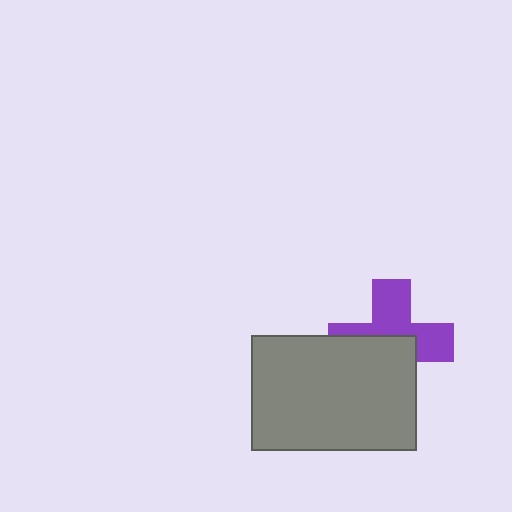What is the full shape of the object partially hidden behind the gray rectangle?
The partially hidden object is a purple cross.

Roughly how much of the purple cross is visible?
About half of it is visible (roughly 51%).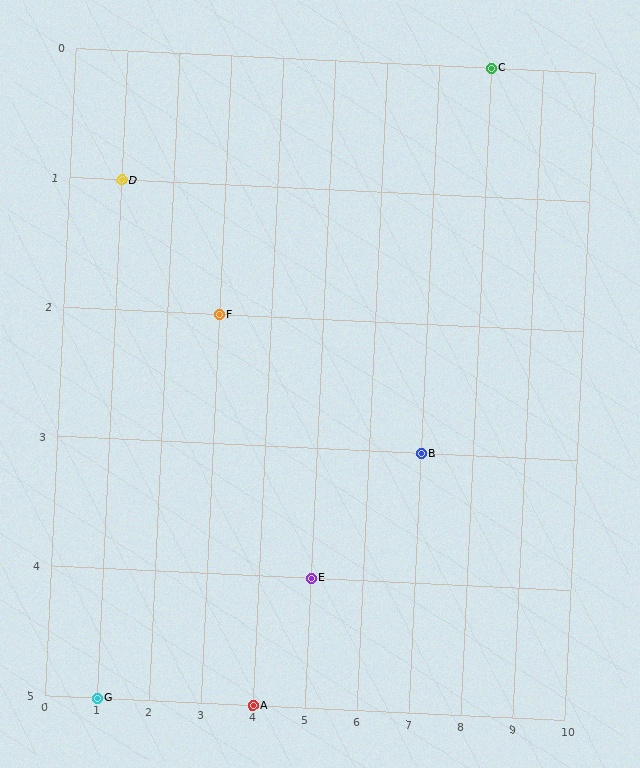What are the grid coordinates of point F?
Point F is at grid coordinates (3, 2).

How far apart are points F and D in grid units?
Points F and D are 2 columns and 1 row apart (about 2.2 grid units diagonally).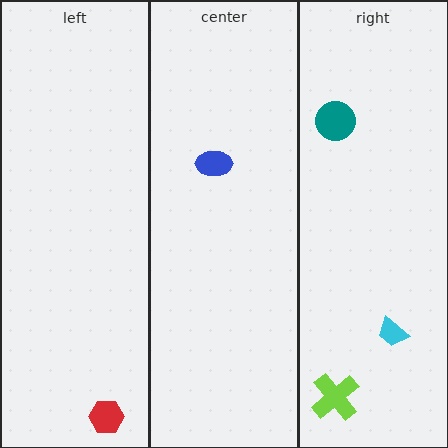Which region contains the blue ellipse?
The center region.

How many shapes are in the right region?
3.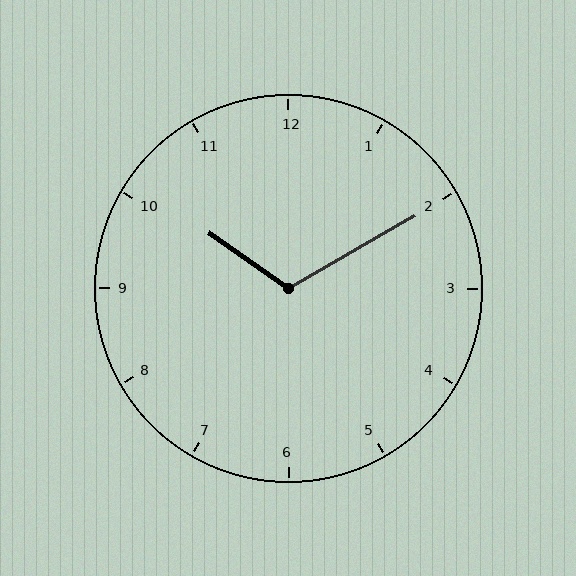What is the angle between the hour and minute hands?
Approximately 115 degrees.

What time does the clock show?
10:10.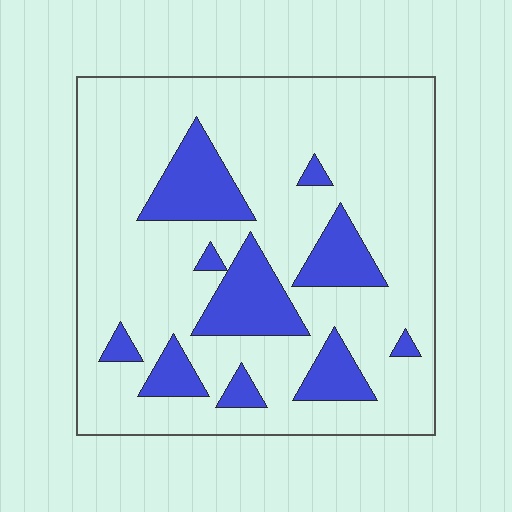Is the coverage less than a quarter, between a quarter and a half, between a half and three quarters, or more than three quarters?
Less than a quarter.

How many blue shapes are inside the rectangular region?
10.